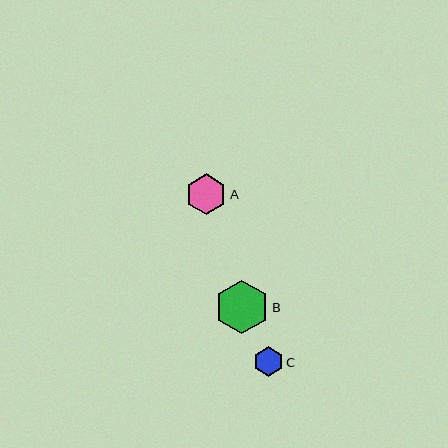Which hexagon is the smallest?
Hexagon C is the smallest with a size of approximately 29 pixels.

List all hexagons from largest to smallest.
From largest to smallest: B, A, C.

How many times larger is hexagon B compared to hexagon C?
Hexagon B is approximately 1.8 times the size of hexagon C.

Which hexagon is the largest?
Hexagon B is the largest with a size of approximately 54 pixels.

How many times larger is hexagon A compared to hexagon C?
Hexagon A is approximately 1.4 times the size of hexagon C.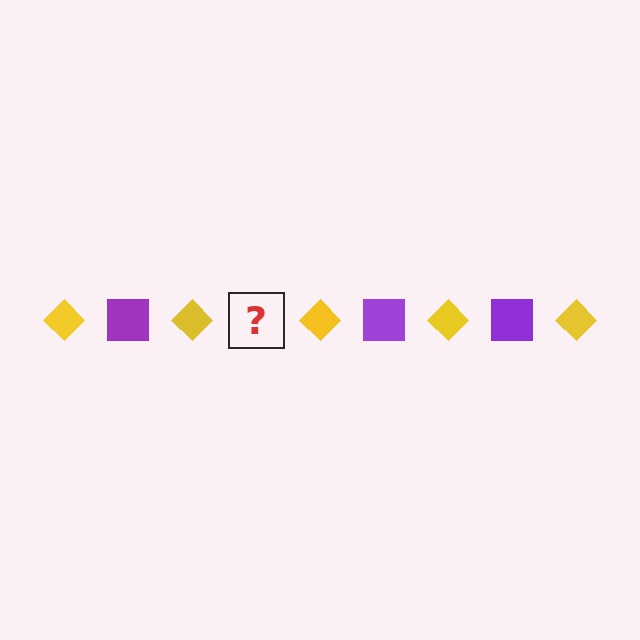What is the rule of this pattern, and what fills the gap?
The rule is that the pattern alternates between yellow diamond and purple square. The gap should be filled with a purple square.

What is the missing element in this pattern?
The missing element is a purple square.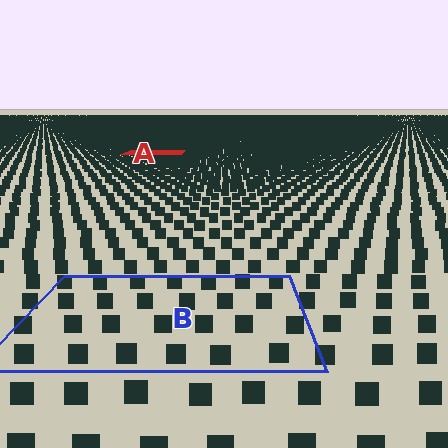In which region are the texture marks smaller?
The texture marks are smaller in region A, because it is farther away.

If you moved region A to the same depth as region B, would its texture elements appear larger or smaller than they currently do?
They would appear larger. At a closer depth, the same texture elements are projected at a bigger on-screen size.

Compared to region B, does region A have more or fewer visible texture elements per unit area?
Region A has more texture elements per unit area — they are packed more densely because it is farther away.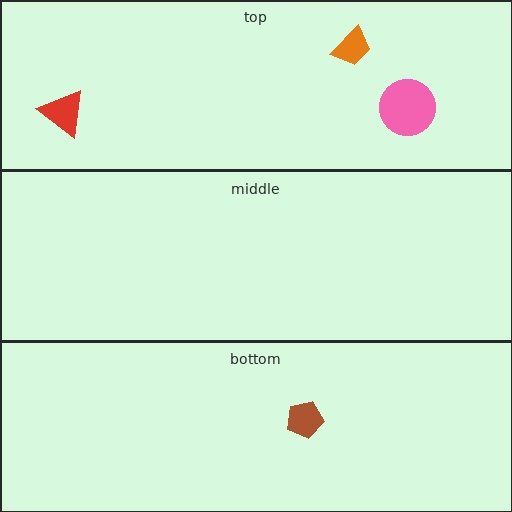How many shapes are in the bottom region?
1.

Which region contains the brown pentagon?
The bottom region.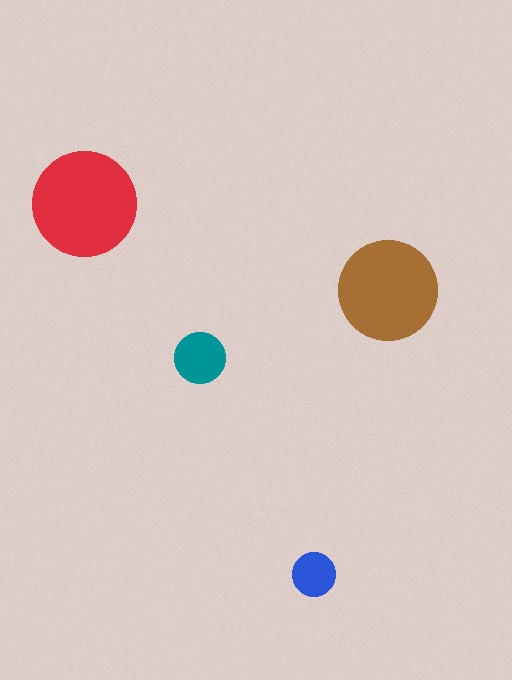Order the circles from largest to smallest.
the red one, the brown one, the teal one, the blue one.